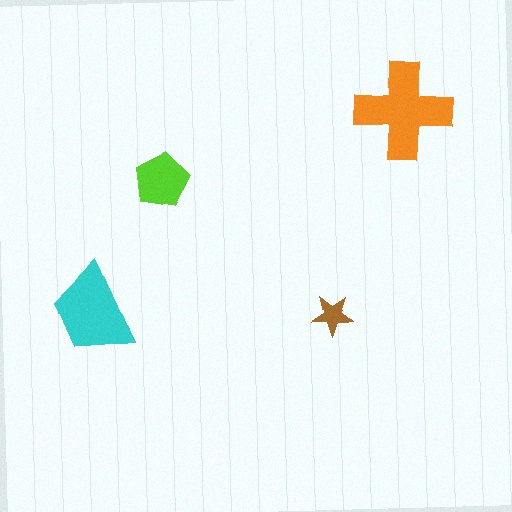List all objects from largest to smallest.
The orange cross, the cyan trapezoid, the lime pentagon, the brown star.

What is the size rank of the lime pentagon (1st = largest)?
3rd.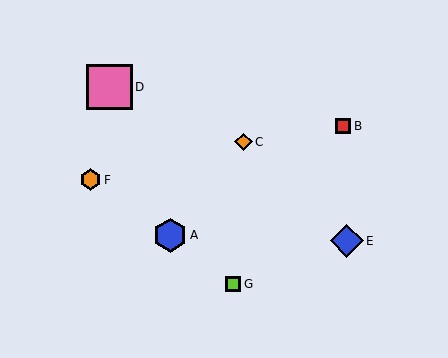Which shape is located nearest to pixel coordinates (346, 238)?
The blue diamond (labeled E) at (347, 241) is nearest to that location.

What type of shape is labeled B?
Shape B is a red square.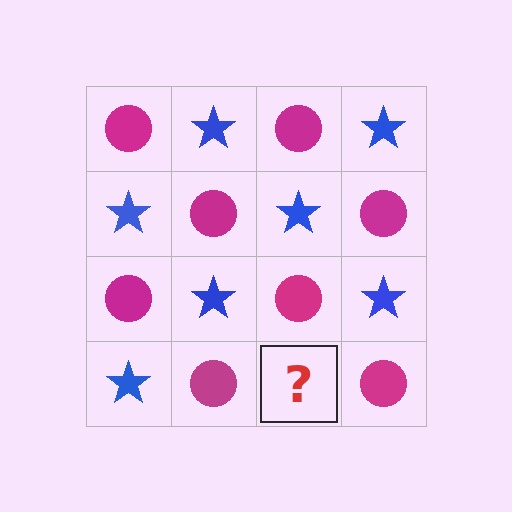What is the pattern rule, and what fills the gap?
The rule is that it alternates magenta circle and blue star in a checkerboard pattern. The gap should be filled with a blue star.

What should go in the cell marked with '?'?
The missing cell should contain a blue star.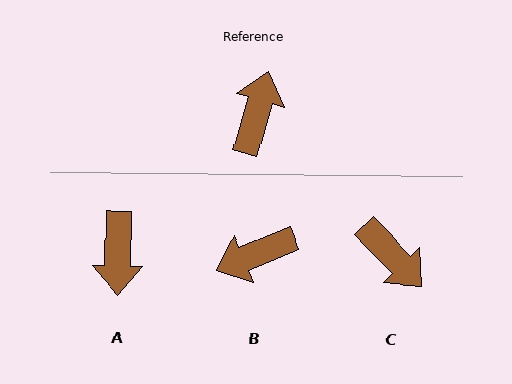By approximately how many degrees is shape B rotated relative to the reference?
Approximately 128 degrees counter-clockwise.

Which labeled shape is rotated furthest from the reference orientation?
A, about 165 degrees away.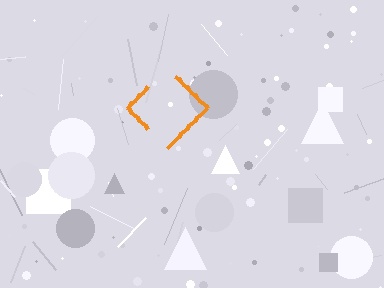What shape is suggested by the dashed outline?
The dashed outline suggests a diamond.